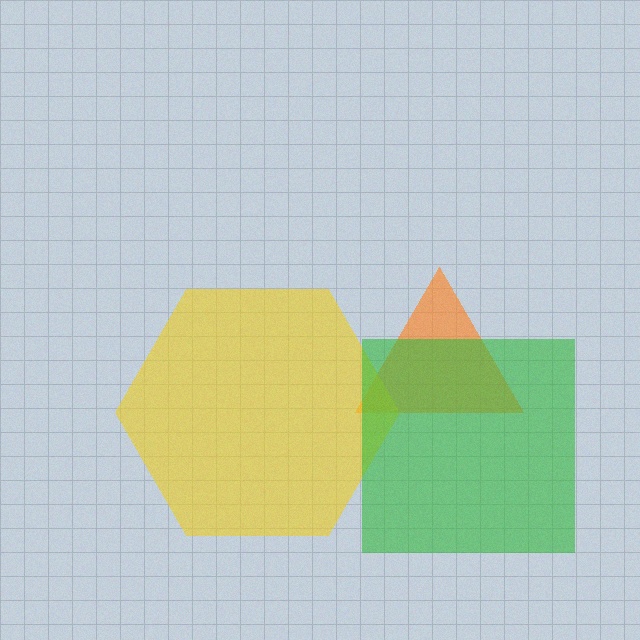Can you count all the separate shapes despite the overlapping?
Yes, there are 3 separate shapes.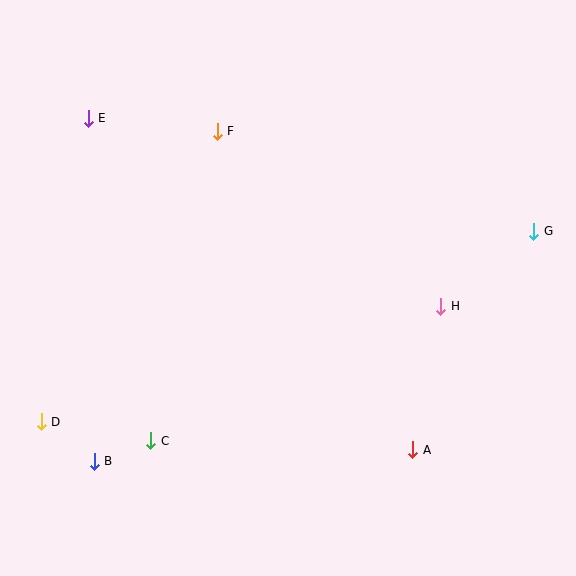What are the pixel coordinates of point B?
Point B is at (94, 461).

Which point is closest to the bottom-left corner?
Point B is closest to the bottom-left corner.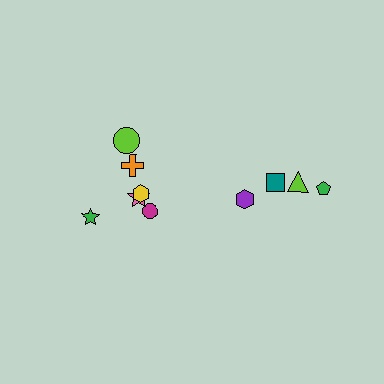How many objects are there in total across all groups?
There are 10 objects.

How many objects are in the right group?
There are 4 objects.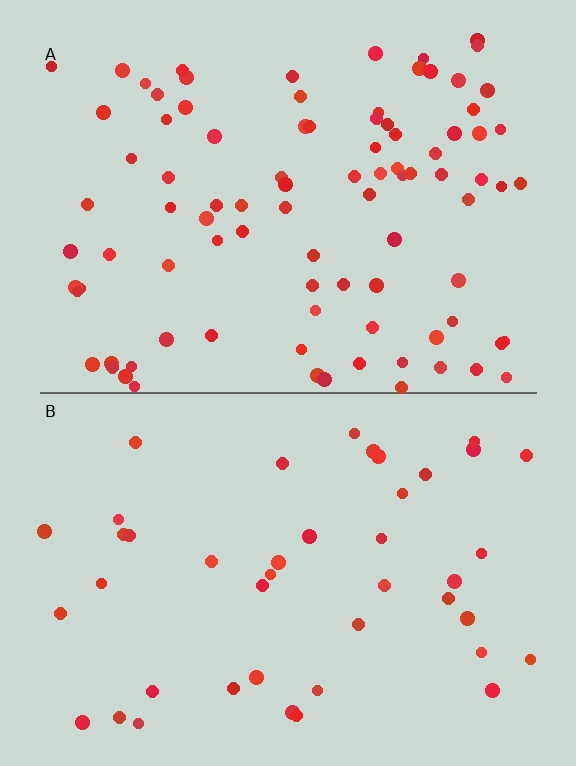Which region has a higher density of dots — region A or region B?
A (the top).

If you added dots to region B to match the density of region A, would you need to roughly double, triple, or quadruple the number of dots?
Approximately double.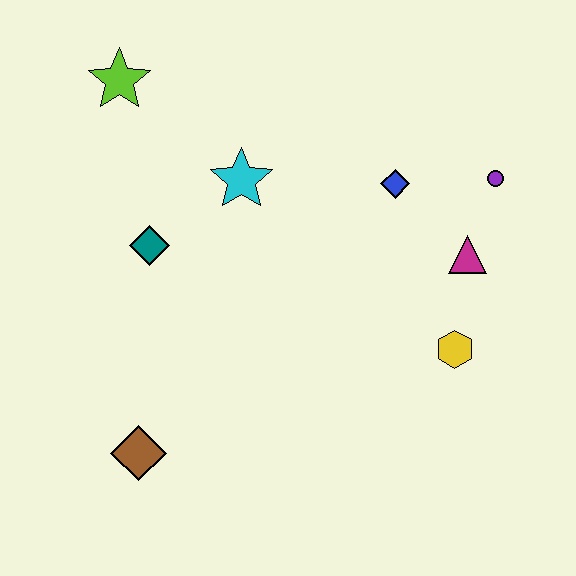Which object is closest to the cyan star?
The teal diamond is closest to the cyan star.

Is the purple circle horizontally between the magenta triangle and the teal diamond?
No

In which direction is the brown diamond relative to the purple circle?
The brown diamond is to the left of the purple circle.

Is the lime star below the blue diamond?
No